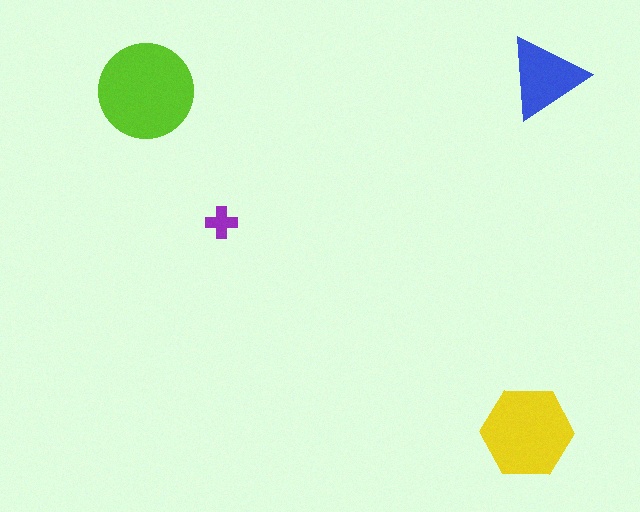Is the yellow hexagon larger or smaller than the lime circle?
Smaller.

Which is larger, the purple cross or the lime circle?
The lime circle.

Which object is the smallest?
The purple cross.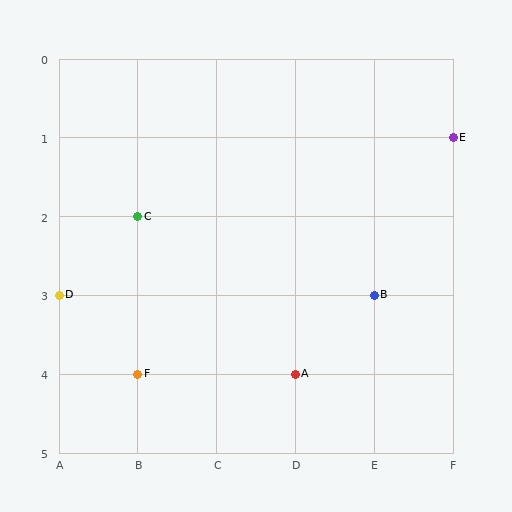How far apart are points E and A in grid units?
Points E and A are 2 columns and 3 rows apart (about 3.6 grid units diagonally).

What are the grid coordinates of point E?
Point E is at grid coordinates (F, 1).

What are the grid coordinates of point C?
Point C is at grid coordinates (B, 2).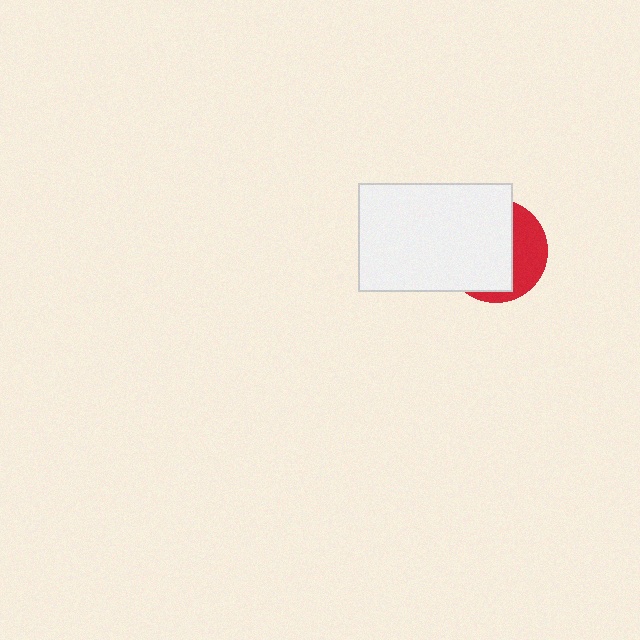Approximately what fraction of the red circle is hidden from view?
Roughly 66% of the red circle is hidden behind the white rectangle.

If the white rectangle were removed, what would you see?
You would see the complete red circle.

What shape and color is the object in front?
The object in front is a white rectangle.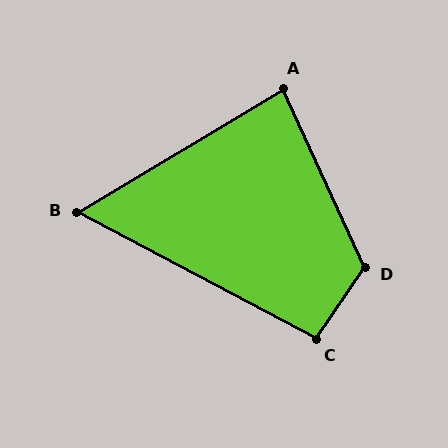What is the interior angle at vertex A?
Approximately 84 degrees (acute).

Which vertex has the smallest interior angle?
B, at approximately 59 degrees.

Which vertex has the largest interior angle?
D, at approximately 121 degrees.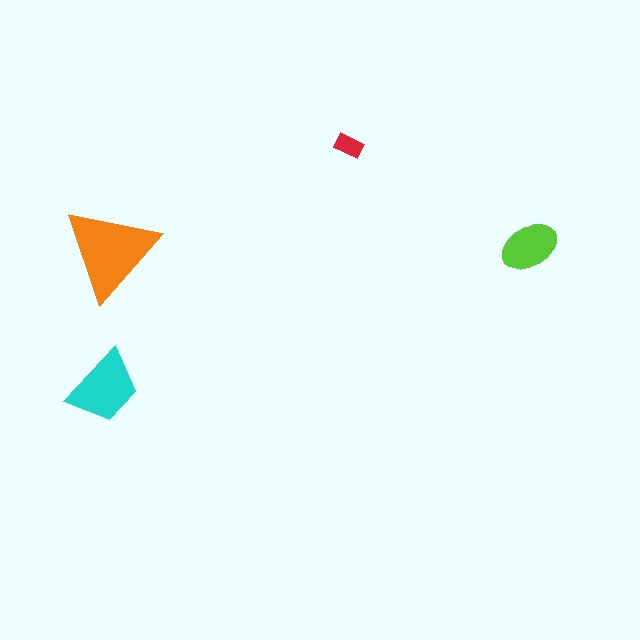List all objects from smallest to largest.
The red rectangle, the lime ellipse, the cyan trapezoid, the orange triangle.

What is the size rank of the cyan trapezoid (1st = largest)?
2nd.